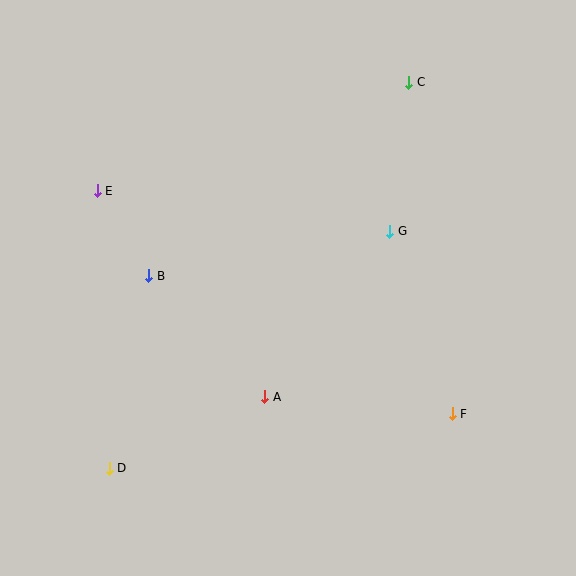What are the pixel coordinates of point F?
Point F is at (452, 414).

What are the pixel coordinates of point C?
Point C is at (409, 82).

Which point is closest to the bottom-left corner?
Point D is closest to the bottom-left corner.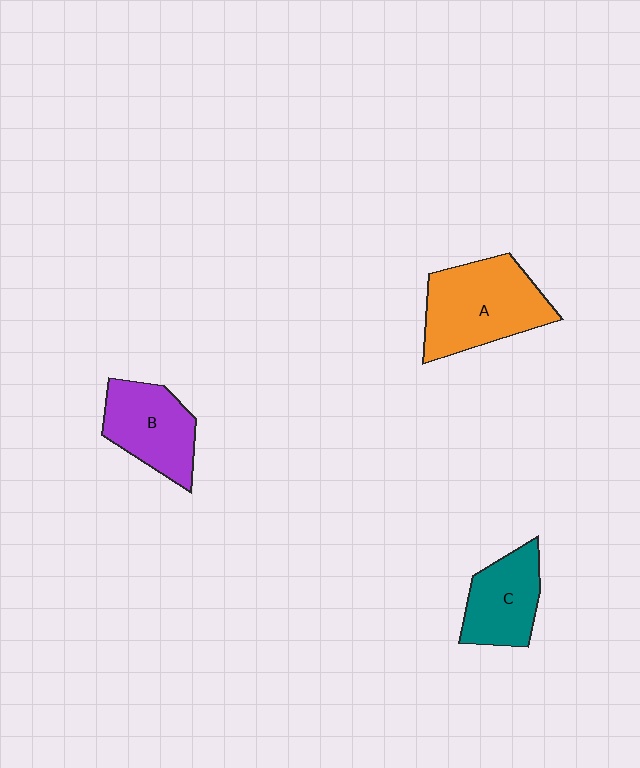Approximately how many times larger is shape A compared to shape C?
Approximately 1.5 times.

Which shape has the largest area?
Shape A (orange).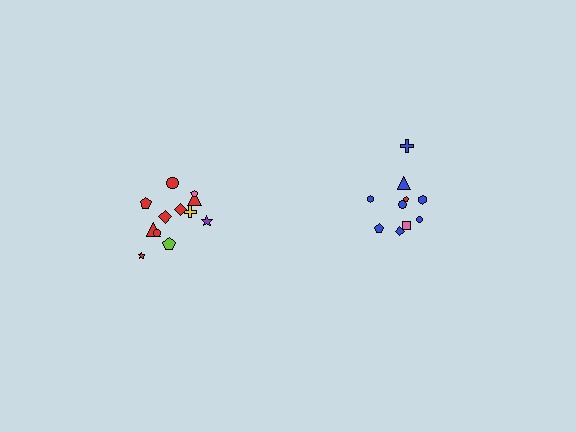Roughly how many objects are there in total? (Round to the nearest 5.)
Roughly 20 objects in total.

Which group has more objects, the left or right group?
The left group.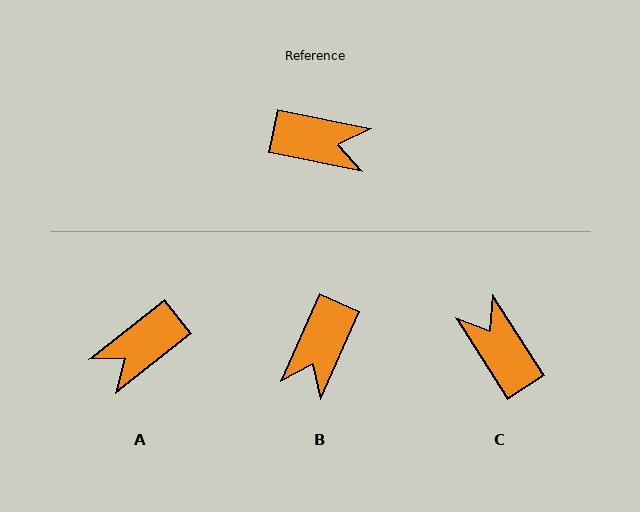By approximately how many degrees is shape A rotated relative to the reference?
Approximately 130 degrees clockwise.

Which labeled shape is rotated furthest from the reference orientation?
C, about 134 degrees away.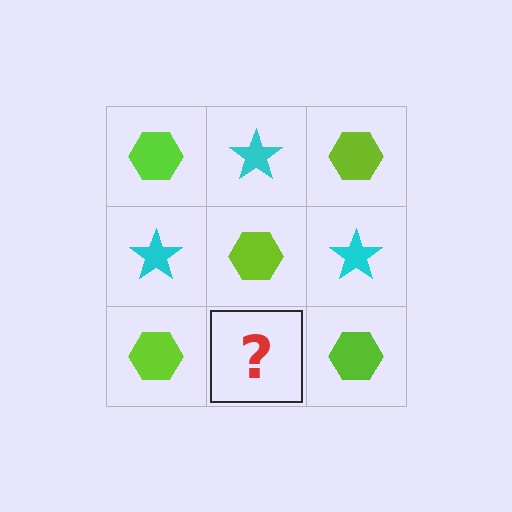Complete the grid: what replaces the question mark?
The question mark should be replaced with a cyan star.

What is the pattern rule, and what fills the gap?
The rule is that it alternates lime hexagon and cyan star in a checkerboard pattern. The gap should be filled with a cyan star.